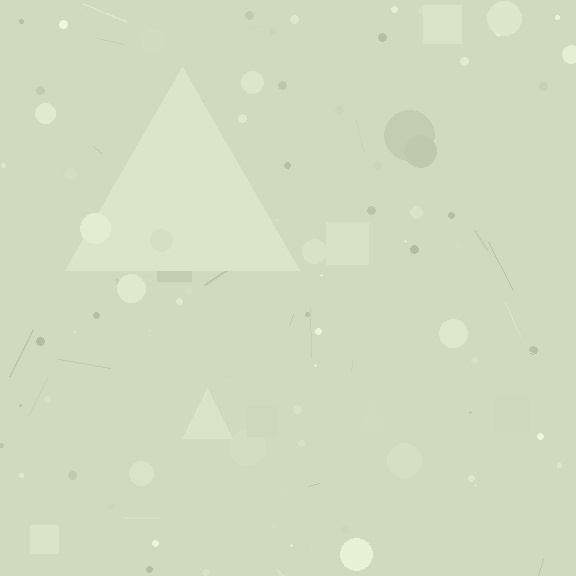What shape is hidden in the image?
A triangle is hidden in the image.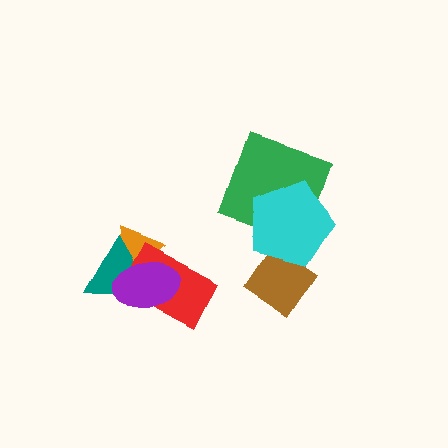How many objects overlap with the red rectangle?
3 objects overlap with the red rectangle.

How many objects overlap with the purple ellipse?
3 objects overlap with the purple ellipse.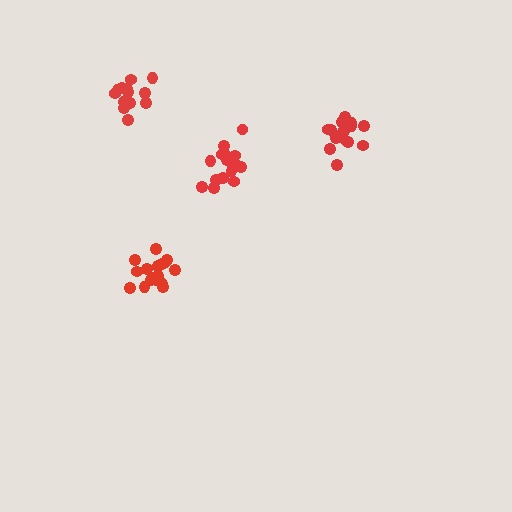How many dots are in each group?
Group 1: 18 dots, Group 2: 16 dots, Group 3: 17 dots, Group 4: 13 dots (64 total).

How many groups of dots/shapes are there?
There are 4 groups.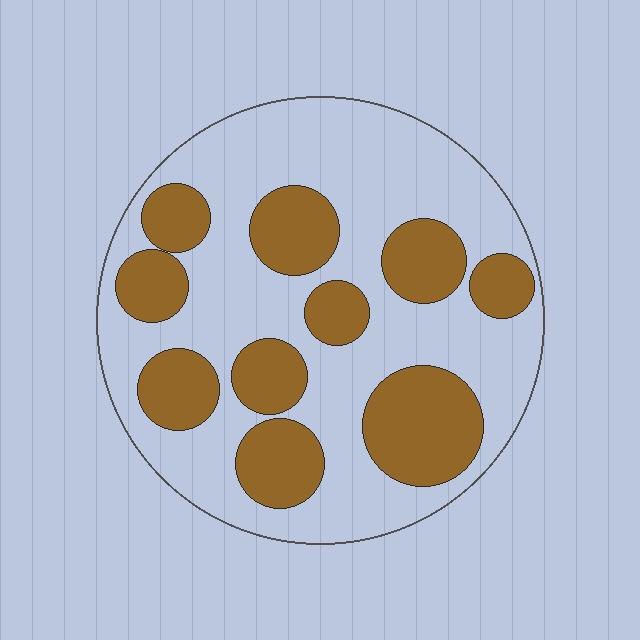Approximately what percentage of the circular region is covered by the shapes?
Approximately 35%.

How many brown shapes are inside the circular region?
10.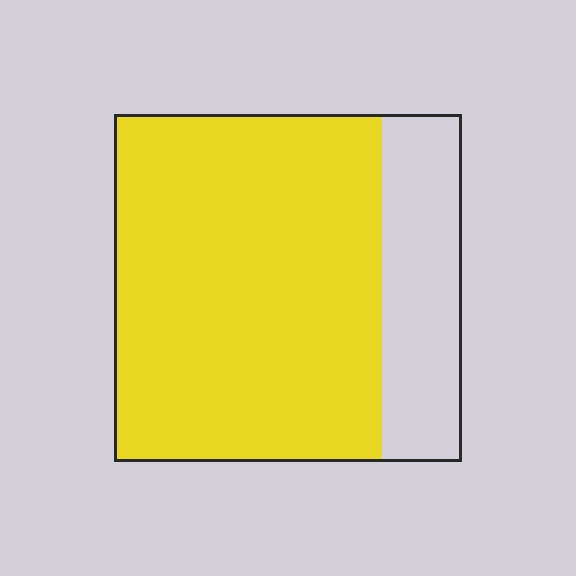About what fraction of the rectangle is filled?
About three quarters (3/4).